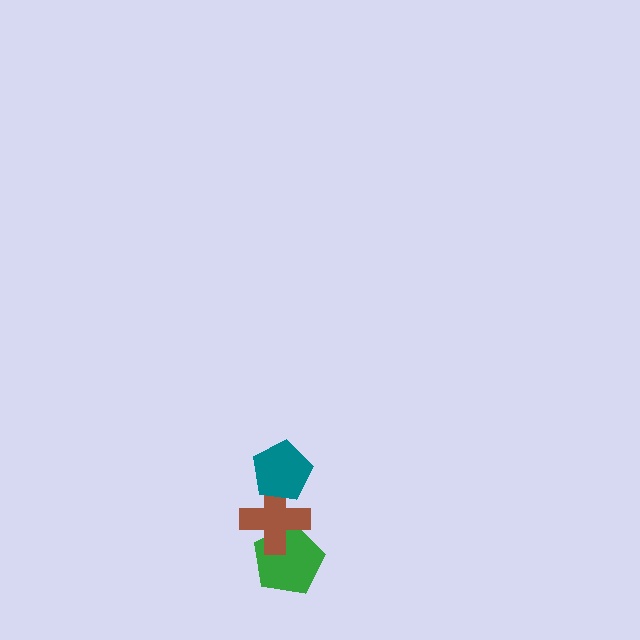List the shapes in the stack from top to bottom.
From top to bottom: the teal pentagon, the brown cross, the green pentagon.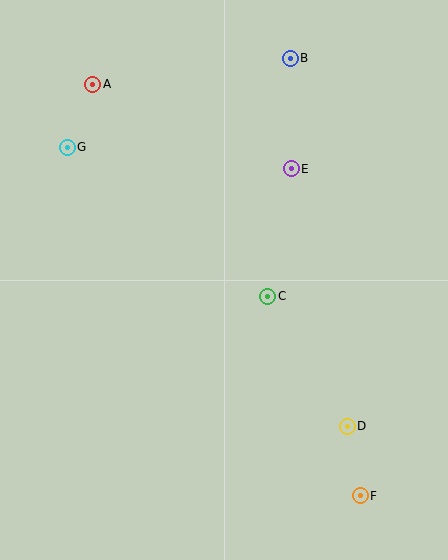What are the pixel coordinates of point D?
Point D is at (347, 426).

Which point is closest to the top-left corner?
Point A is closest to the top-left corner.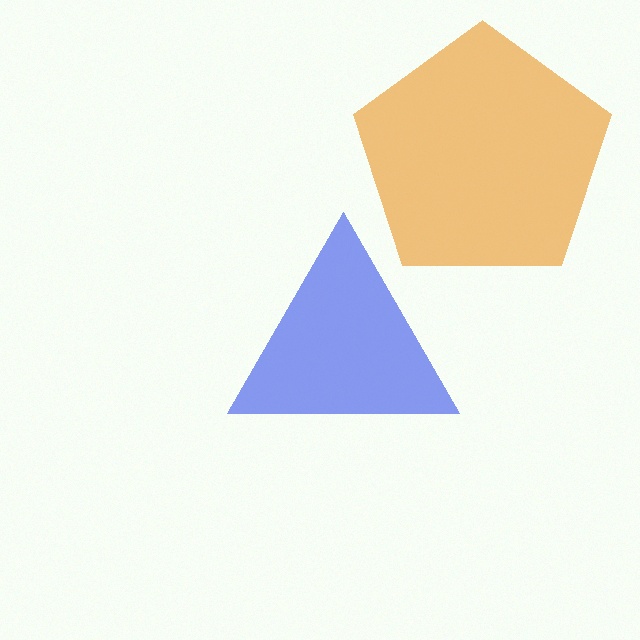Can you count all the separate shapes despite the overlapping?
Yes, there are 2 separate shapes.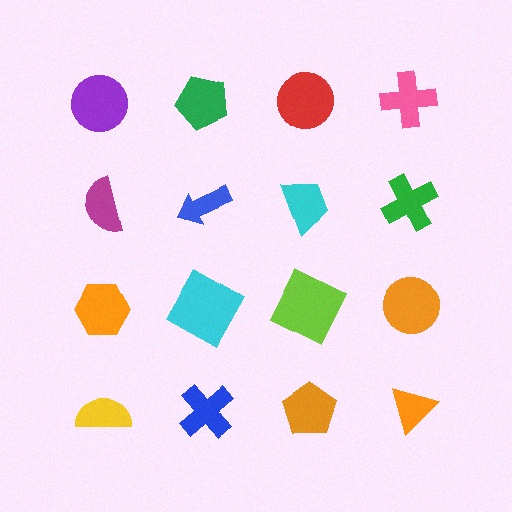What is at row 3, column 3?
A lime square.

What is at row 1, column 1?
A purple circle.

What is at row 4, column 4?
An orange triangle.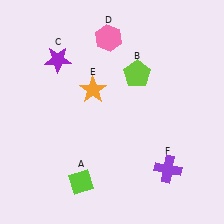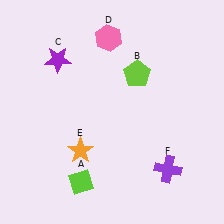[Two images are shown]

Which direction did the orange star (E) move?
The orange star (E) moved down.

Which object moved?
The orange star (E) moved down.